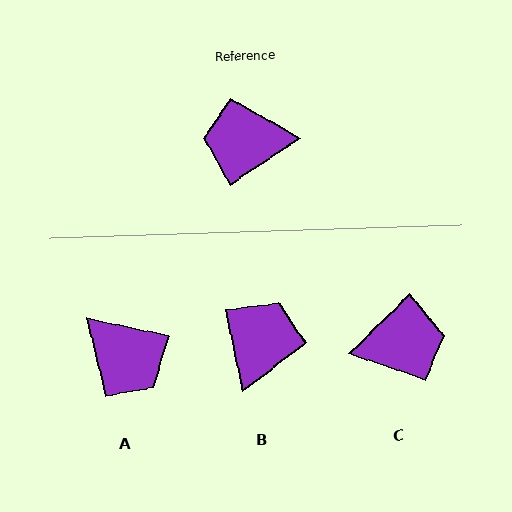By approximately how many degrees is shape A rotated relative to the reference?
Approximately 134 degrees counter-clockwise.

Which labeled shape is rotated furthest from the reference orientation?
C, about 169 degrees away.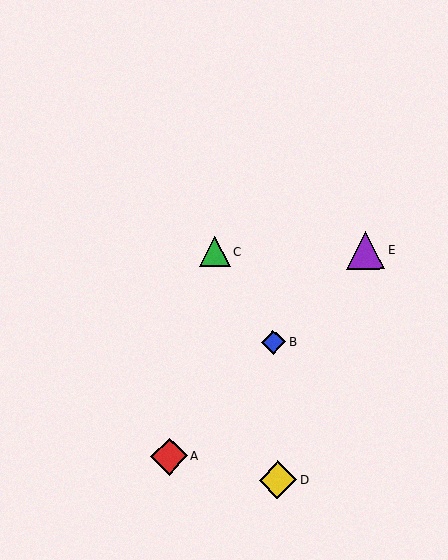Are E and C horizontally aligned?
Yes, both are at y≈250.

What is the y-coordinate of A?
Object A is at y≈456.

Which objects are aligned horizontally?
Objects C, E are aligned horizontally.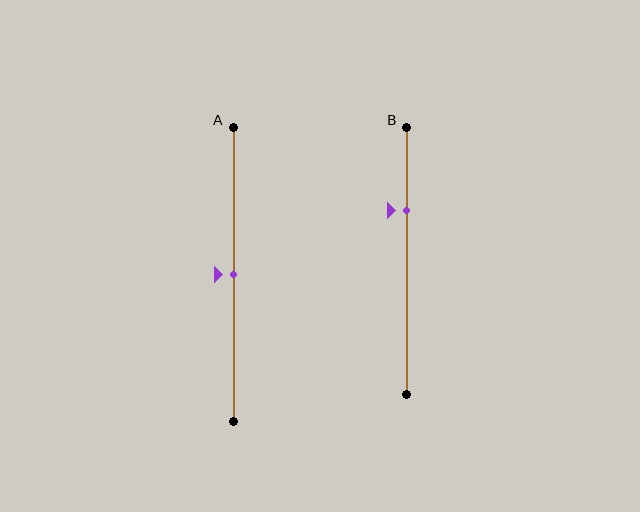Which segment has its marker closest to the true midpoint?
Segment A has its marker closest to the true midpoint.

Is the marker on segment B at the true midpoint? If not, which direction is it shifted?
No, the marker on segment B is shifted upward by about 19% of the segment length.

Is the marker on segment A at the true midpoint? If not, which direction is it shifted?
Yes, the marker on segment A is at the true midpoint.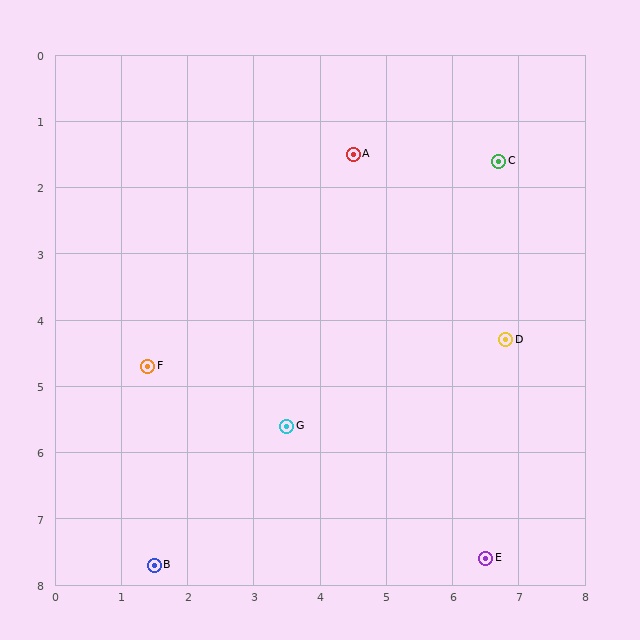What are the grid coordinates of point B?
Point B is at approximately (1.5, 7.7).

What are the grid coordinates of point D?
Point D is at approximately (6.8, 4.3).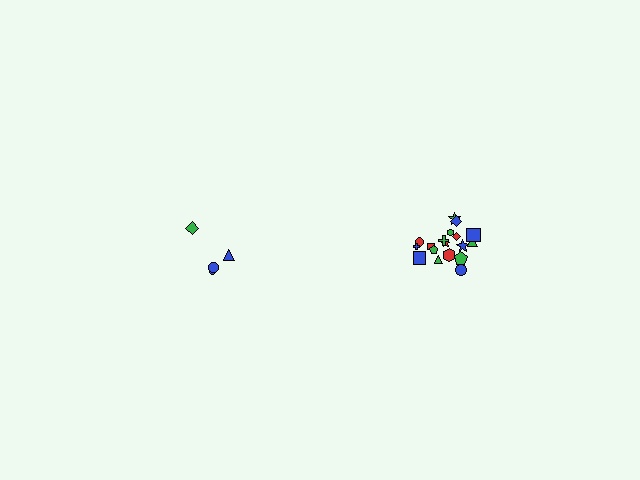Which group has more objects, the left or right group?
The right group.